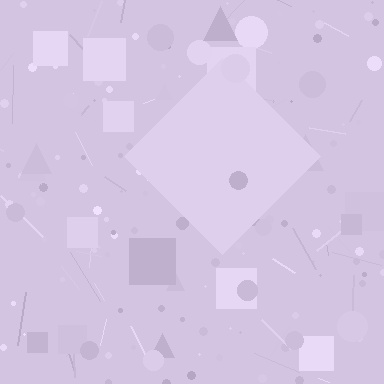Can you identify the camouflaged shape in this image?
The camouflaged shape is a diamond.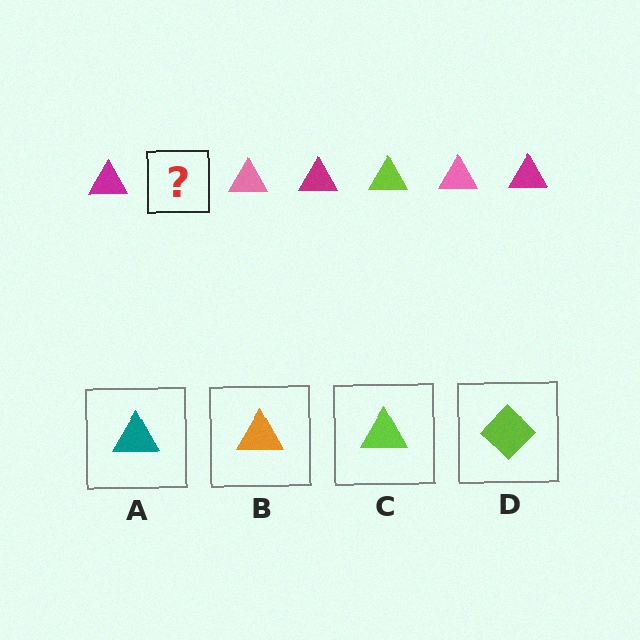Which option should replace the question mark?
Option C.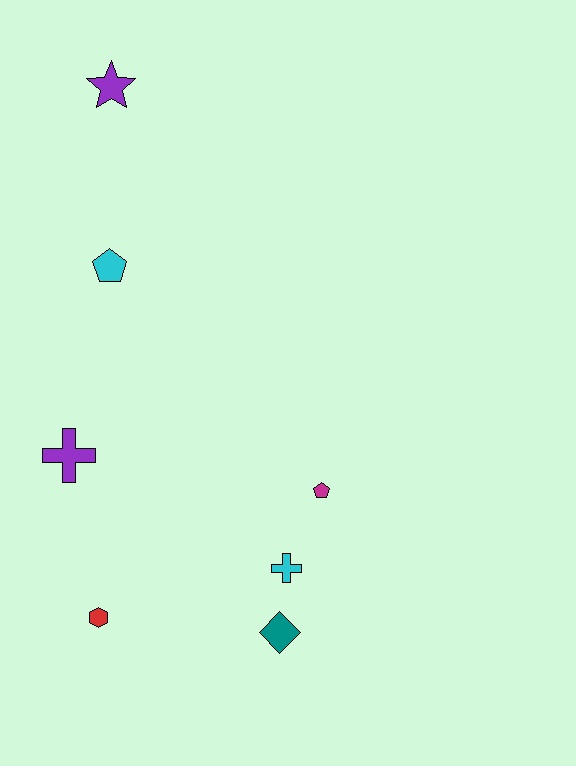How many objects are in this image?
There are 7 objects.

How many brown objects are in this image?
There are no brown objects.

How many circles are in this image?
There are no circles.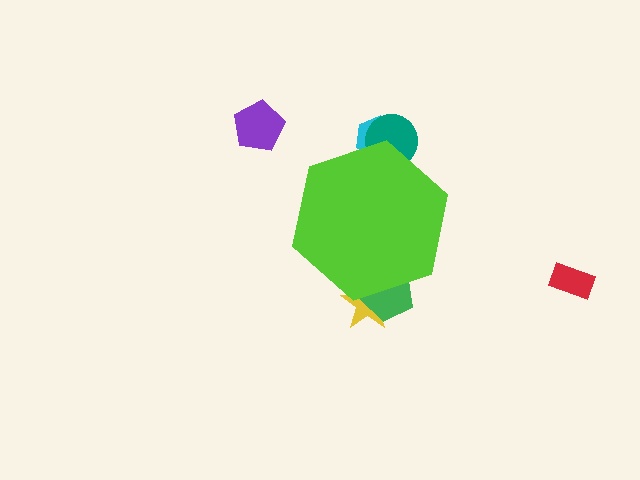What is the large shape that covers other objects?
A lime hexagon.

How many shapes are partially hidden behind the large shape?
4 shapes are partially hidden.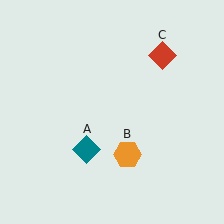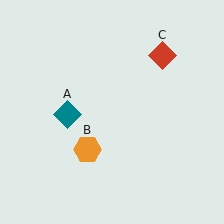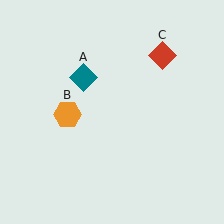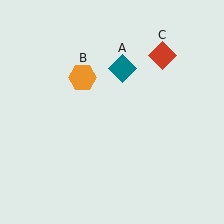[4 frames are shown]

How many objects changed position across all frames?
2 objects changed position: teal diamond (object A), orange hexagon (object B).